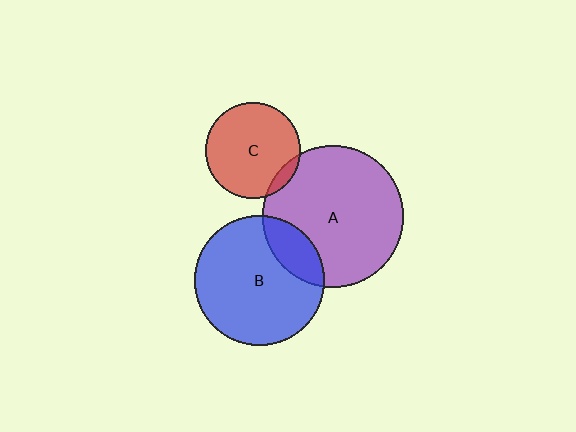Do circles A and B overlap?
Yes.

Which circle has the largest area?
Circle A (purple).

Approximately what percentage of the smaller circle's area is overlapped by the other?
Approximately 20%.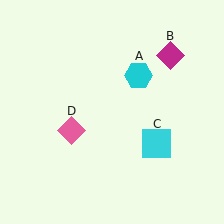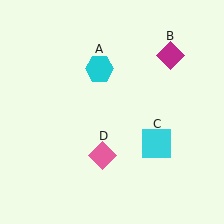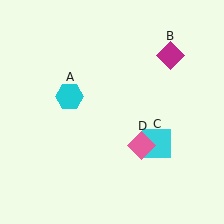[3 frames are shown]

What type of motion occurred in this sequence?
The cyan hexagon (object A), pink diamond (object D) rotated counterclockwise around the center of the scene.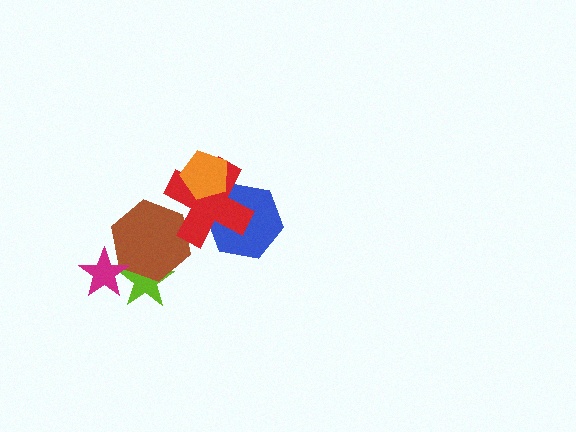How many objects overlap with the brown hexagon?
3 objects overlap with the brown hexagon.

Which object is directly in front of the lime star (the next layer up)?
The brown hexagon is directly in front of the lime star.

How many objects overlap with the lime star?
2 objects overlap with the lime star.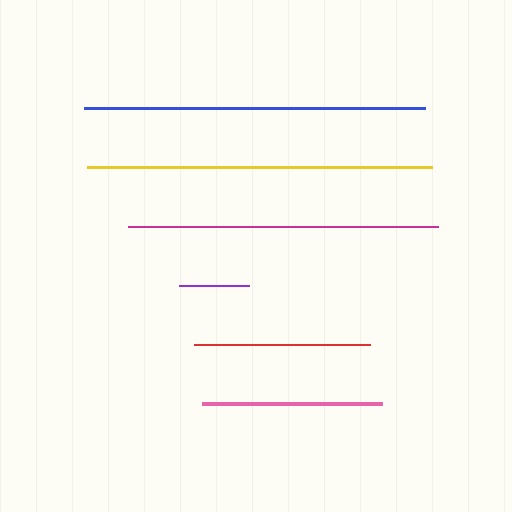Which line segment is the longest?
The yellow line is the longest at approximately 345 pixels.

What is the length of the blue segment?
The blue segment is approximately 340 pixels long.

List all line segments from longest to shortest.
From longest to shortest: yellow, blue, magenta, pink, red, purple.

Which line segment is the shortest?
The purple line is the shortest at approximately 70 pixels.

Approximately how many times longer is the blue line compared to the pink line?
The blue line is approximately 1.9 times the length of the pink line.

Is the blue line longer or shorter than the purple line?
The blue line is longer than the purple line.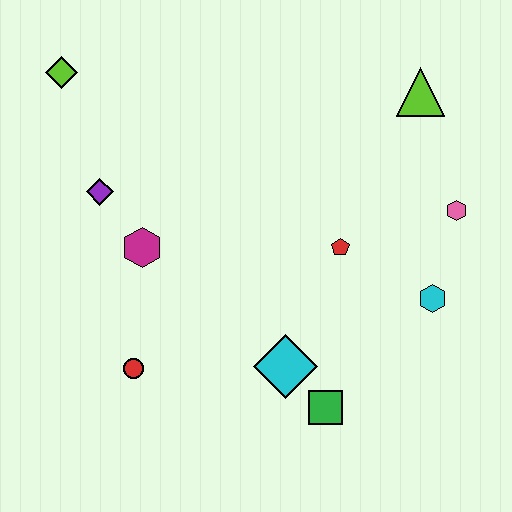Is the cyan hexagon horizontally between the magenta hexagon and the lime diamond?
No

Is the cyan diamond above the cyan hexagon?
No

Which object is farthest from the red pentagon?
The lime diamond is farthest from the red pentagon.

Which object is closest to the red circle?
The magenta hexagon is closest to the red circle.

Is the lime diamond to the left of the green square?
Yes